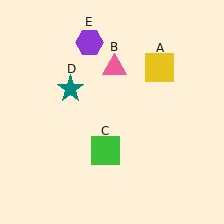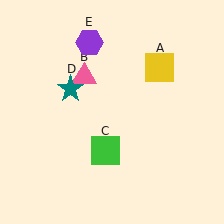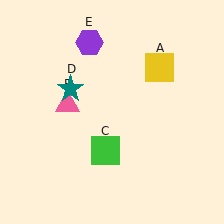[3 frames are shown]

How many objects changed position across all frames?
1 object changed position: pink triangle (object B).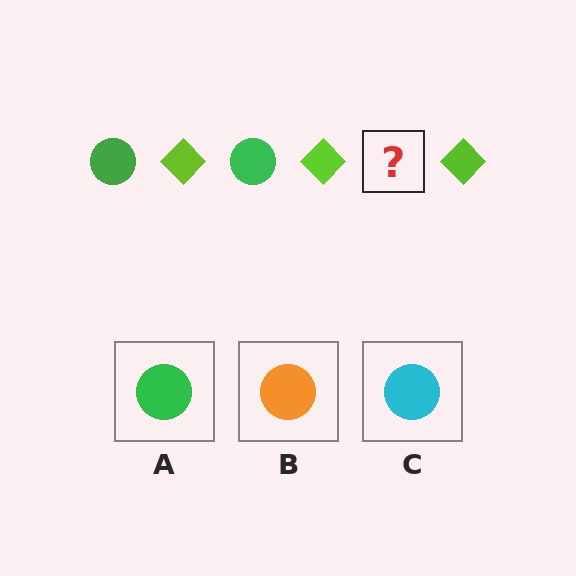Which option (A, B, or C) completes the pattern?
A.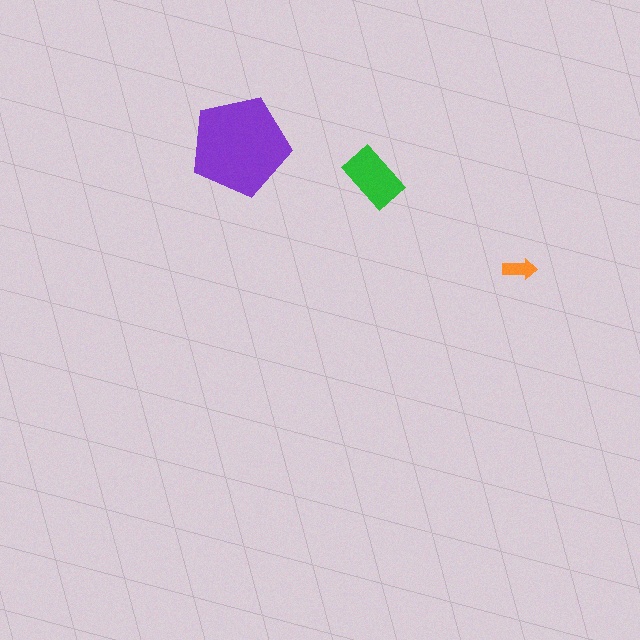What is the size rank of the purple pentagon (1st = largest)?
1st.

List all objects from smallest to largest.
The orange arrow, the green rectangle, the purple pentagon.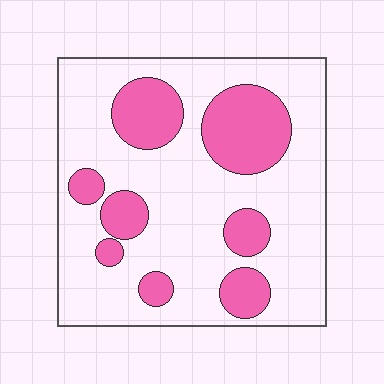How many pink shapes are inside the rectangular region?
8.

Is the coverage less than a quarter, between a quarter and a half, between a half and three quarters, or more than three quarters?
Between a quarter and a half.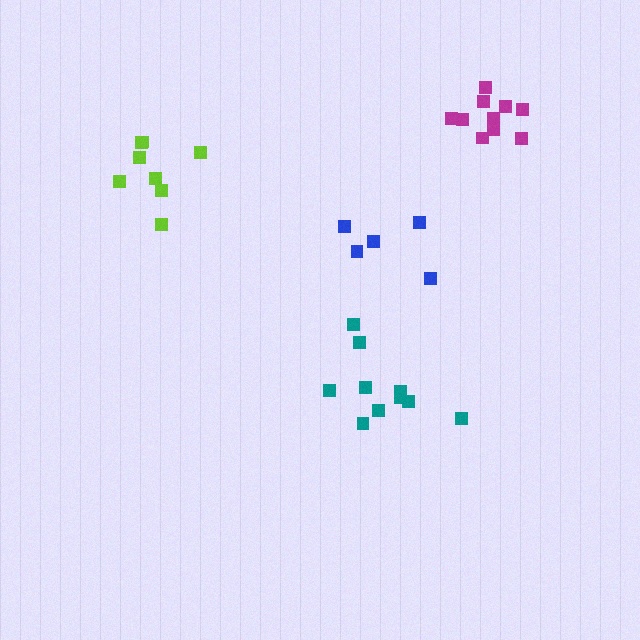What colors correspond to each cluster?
The clusters are colored: blue, magenta, teal, lime.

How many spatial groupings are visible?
There are 4 spatial groupings.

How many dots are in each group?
Group 1: 5 dots, Group 2: 10 dots, Group 3: 10 dots, Group 4: 8 dots (33 total).